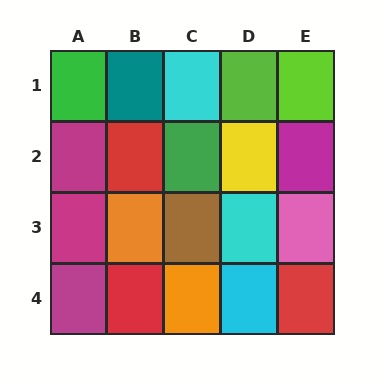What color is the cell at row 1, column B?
Teal.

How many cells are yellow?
1 cell is yellow.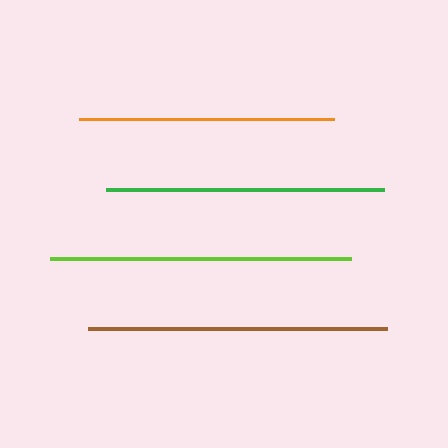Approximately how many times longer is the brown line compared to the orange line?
The brown line is approximately 1.2 times the length of the orange line.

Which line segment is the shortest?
The orange line is the shortest at approximately 255 pixels.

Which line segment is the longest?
The lime line is the longest at approximately 301 pixels.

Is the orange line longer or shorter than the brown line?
The brown line is longer than the orange line.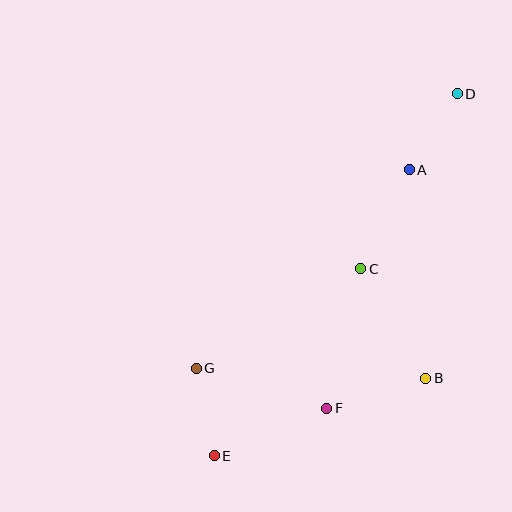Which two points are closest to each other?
Points E and G are closest to each other.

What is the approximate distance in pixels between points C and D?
The distance between C and D is approximately 200 pixels.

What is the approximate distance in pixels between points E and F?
The distance between E and F is approximately 122 pixels.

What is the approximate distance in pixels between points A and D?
The distance between A and D is approximately 90 pixels.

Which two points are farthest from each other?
Points D and E are farthest from each other.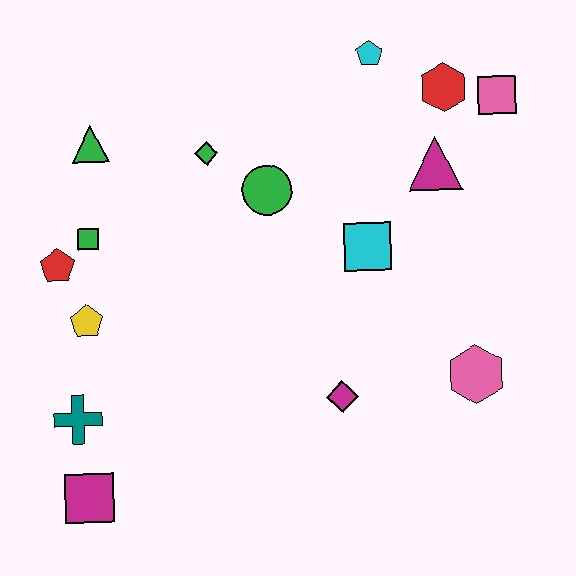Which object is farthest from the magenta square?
The pink square is farthest from the magenta square.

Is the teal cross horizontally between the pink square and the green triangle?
No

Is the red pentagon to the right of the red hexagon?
No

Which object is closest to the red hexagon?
The pink square is closest to the red hexagon.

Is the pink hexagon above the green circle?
No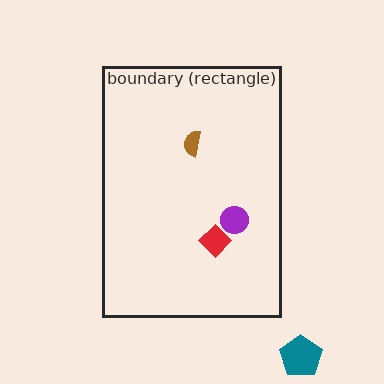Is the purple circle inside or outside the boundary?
Inside.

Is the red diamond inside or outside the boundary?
Inside.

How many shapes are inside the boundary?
3 inside, 1 outside.